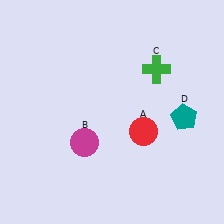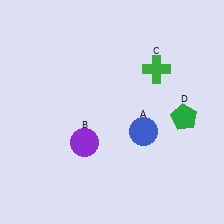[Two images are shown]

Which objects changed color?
A changed from red to blue. B changed from magenta to purple. D changed from teal to green.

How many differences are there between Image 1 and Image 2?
There are 3 differences between the two images.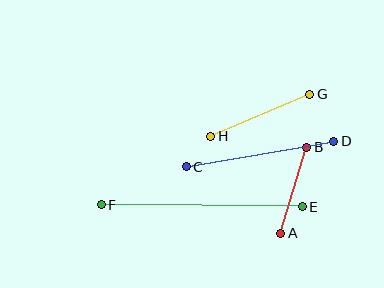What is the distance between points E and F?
The distance is approximately 201 pixels.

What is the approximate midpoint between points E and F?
The midpoint is at approximately (202, 206) pixels.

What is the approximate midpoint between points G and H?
The midpoint is at approximately (260, 115) pixels.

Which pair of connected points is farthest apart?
Points E and F are farthest apart.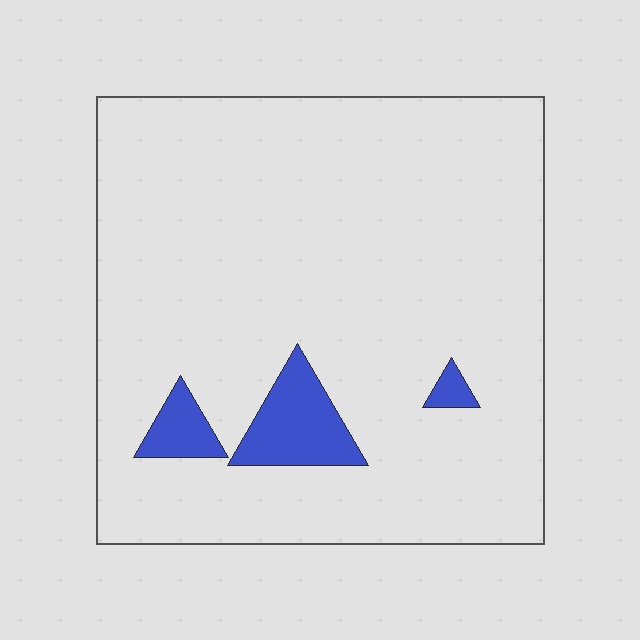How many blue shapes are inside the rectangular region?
3.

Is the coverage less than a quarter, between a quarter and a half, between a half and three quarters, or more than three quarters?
Less than a quarter.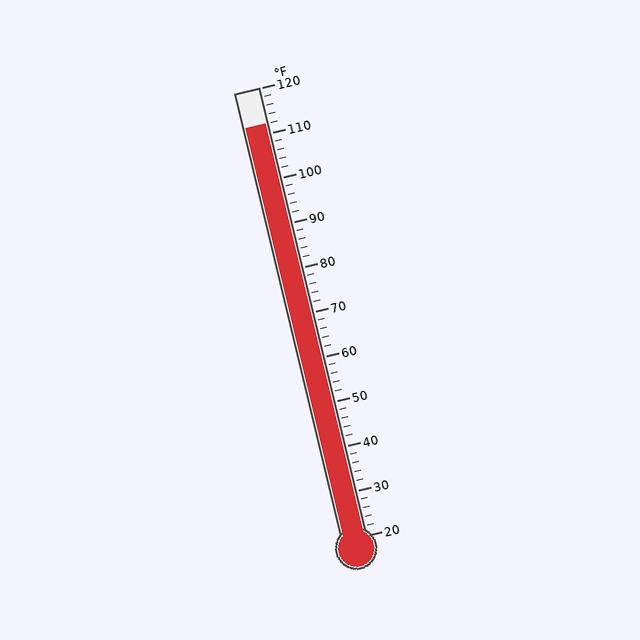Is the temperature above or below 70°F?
The temperature is above 70°F.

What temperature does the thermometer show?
The thermometer shows approximately 112°F.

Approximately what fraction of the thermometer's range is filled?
The thermometer is filled to approximately 90% of its range.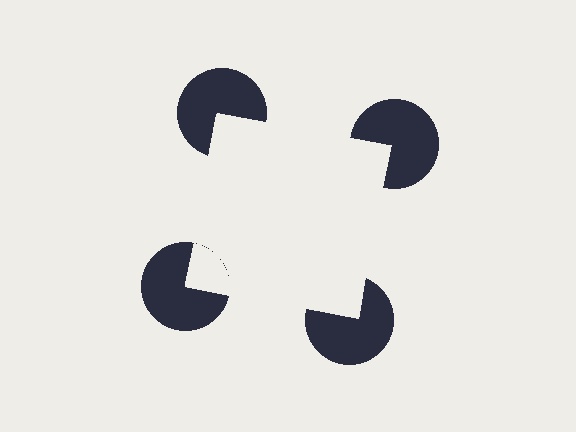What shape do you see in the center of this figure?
An illusory square — its edges are inferred from the aligned wedge cuts in the pac-man discs, not physically drawn.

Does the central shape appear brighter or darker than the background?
It typically appears slightly brighter than the background, even though no actual brightness change is drawn.